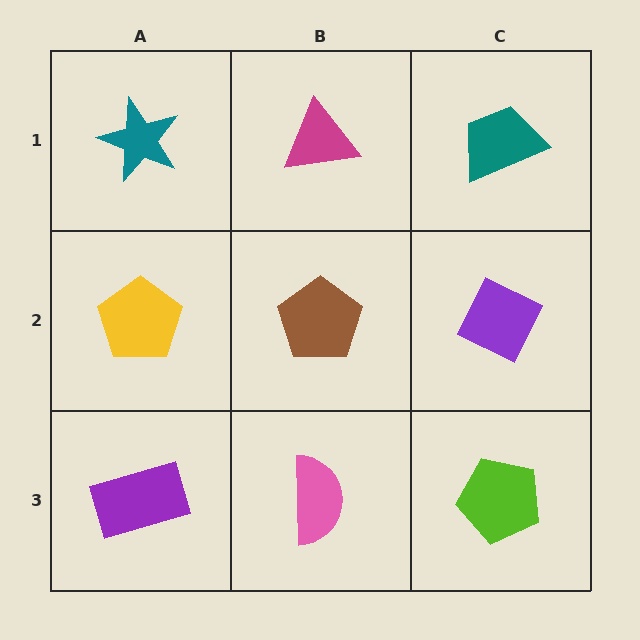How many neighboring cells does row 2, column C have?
3.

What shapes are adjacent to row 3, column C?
A purple diamond (row 2, column C), a pink semicircle (row 3, column B).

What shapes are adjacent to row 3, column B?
A brown pentagon (row 2, column B), a purple rectangle (row 3, column A), a lime pentagon (row 3, column C).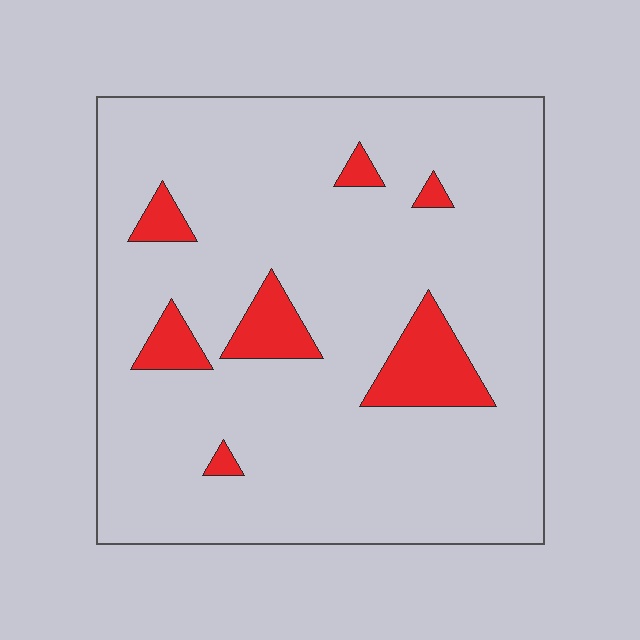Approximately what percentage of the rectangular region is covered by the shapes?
Approximately 10%.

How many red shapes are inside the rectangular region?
7.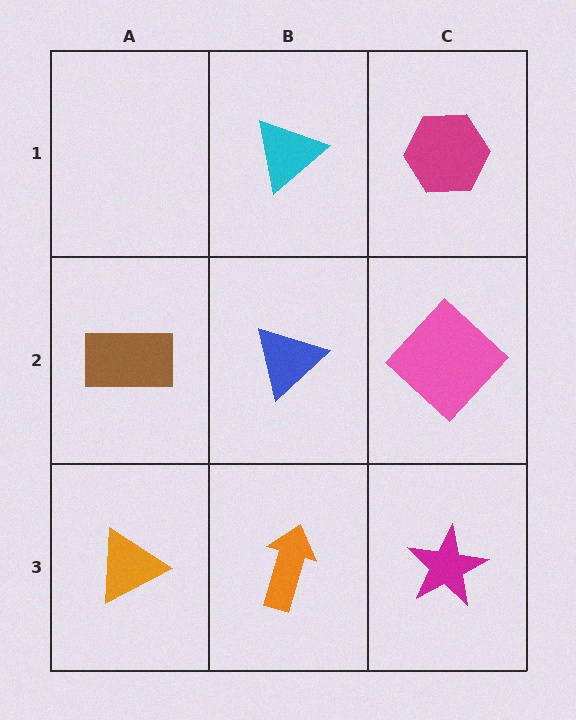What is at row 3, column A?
An orange triangle.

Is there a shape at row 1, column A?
No, that cell is empty.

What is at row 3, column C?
A magenta star.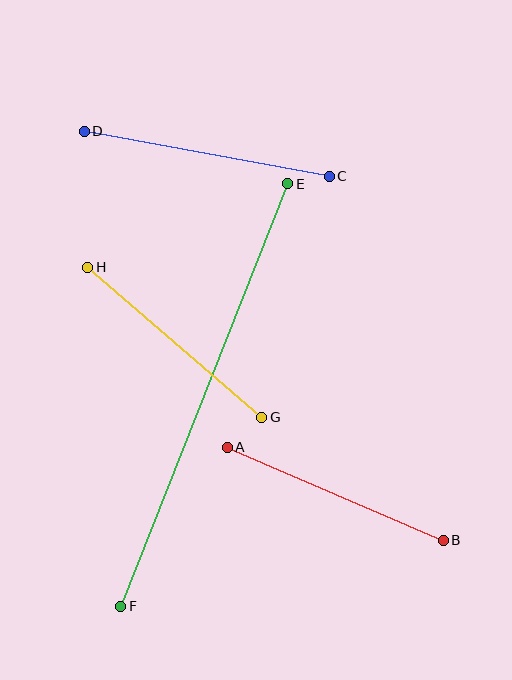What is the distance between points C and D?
The distance is approximately 249 pixels.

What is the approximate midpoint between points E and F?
The midpoint is at approximately (204, 395) pixels.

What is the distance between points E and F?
The distance is approximately 454 pixels.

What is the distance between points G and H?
The distance is approximately 230 pixels.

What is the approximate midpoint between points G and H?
The midpoint is at approximately (175, 342) pixels.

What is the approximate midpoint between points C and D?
The midpoint is at approximately (207, 154) pixels.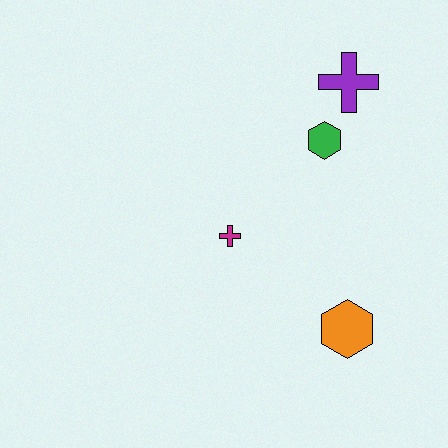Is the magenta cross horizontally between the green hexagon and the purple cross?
No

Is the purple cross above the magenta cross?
Yes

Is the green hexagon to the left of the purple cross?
Yes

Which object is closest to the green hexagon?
The purple cross is closest to the green hexagon.